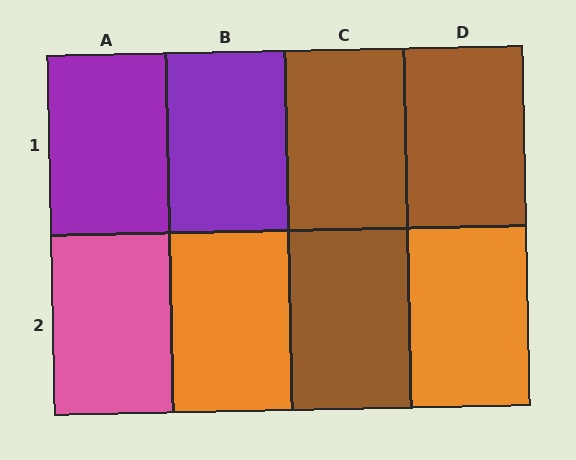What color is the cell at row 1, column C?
Brown.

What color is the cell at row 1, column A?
Purple.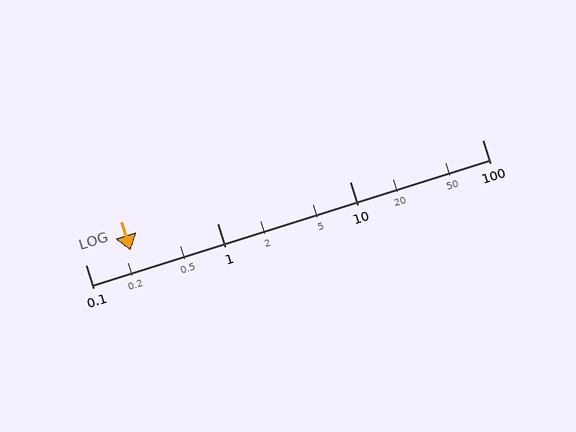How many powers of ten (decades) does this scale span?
The scale spans 3 decades, from 0.1 to 100.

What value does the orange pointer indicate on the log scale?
The pointer indicates approximately 0.22.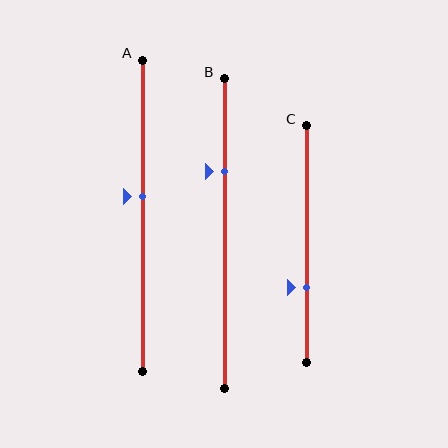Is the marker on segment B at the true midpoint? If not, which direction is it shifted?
No, the marker on segment B is shifted upward by about 20% of the segment length.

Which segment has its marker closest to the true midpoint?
Segment A has its marker closest to the true midpoint.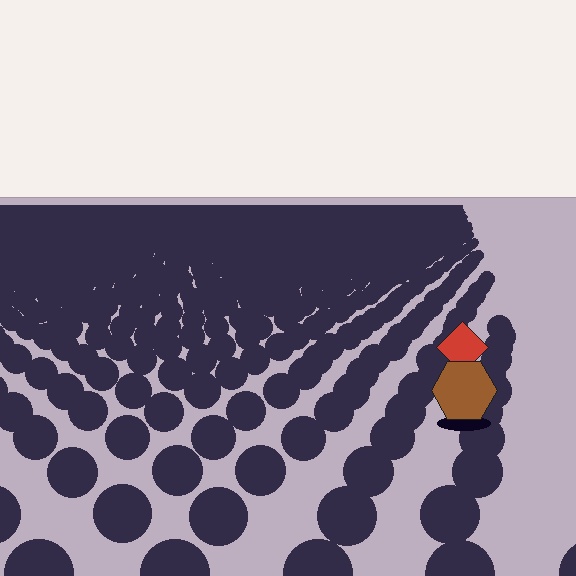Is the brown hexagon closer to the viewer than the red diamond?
Yes. The brown hexagon is closer — you can tell from the texture gradient: the ground texture is coarser near it.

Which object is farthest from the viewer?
The red diamond is farthest from the viewer. It appears smaller and the ground texture around it is denser.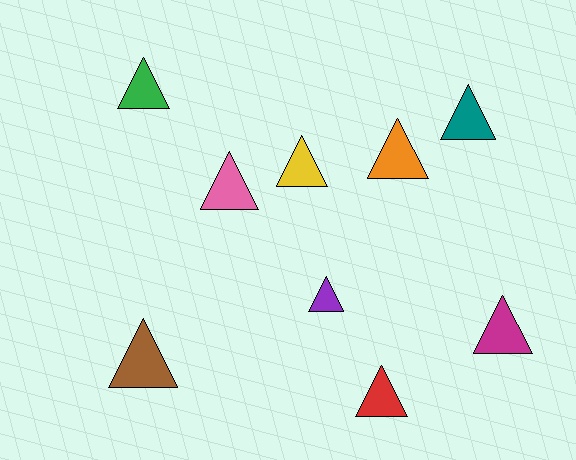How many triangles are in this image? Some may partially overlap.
There are 9 triangles.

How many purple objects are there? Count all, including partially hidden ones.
There is 1 purple object.